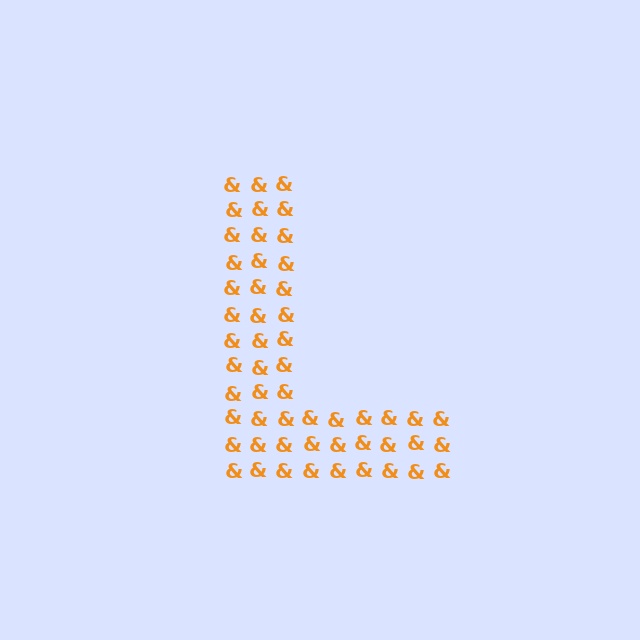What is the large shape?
The large shape is the letter L.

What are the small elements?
The small elements are ampersands.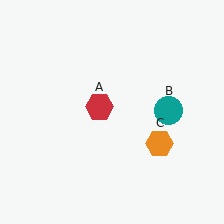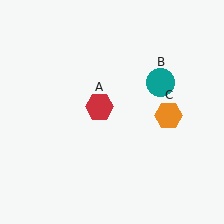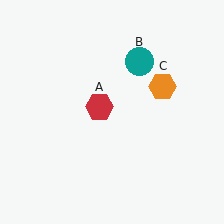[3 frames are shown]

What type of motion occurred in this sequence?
The teal circle (object B), orange hexagon (object C) rotated counterclockwise around the center of the scene.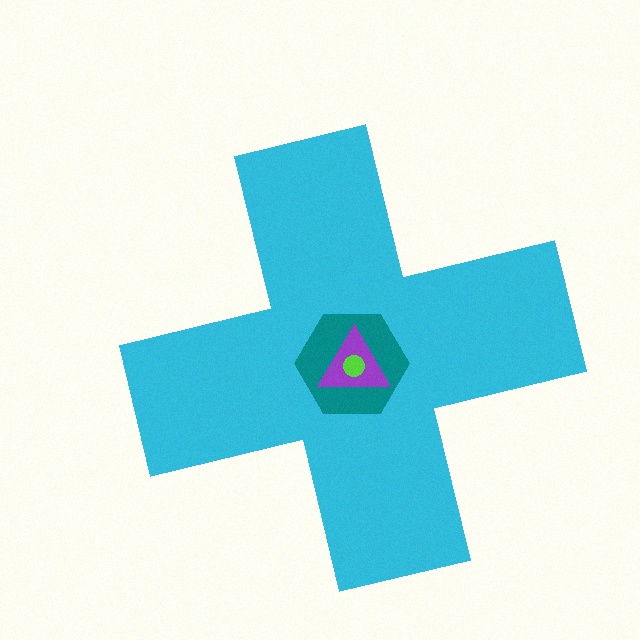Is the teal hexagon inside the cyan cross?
Yes.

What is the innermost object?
The lime circle.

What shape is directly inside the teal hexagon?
The purple triangle.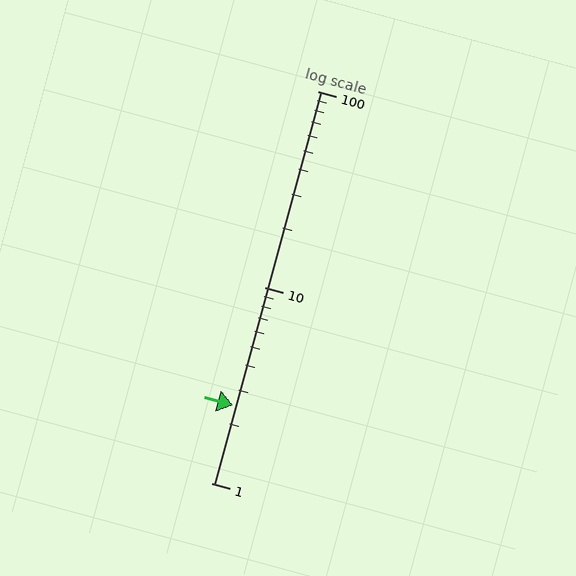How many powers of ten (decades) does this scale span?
The scale spans 2 decades, from 1 to 100.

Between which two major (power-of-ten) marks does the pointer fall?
The pointer is between 1 and 10.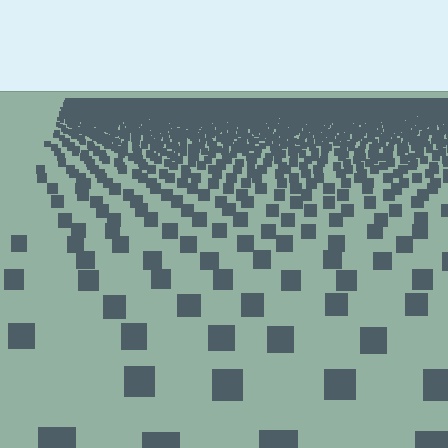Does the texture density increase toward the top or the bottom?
Density increases toward the top.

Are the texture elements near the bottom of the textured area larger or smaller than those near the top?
Larger. Near the bottom, elements are closer to the viewer and appear at a bigger on-screen size.